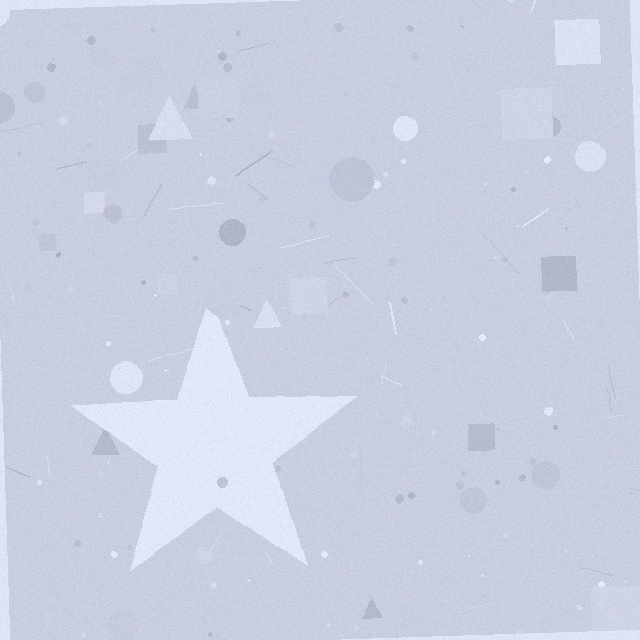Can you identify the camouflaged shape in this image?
The camouflaged shape is a star.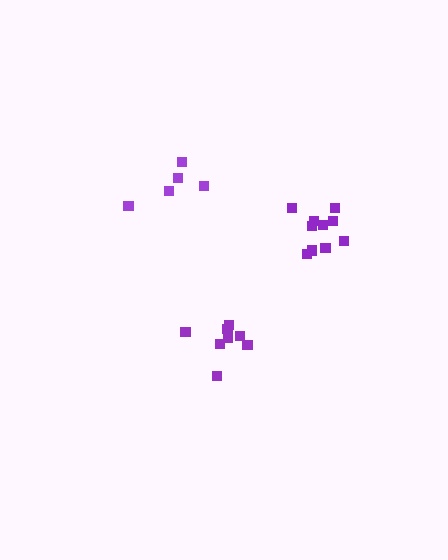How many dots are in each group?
Group 1: 5 dots, Group 2: 8 dots, Group 3: 10 dots (23 total).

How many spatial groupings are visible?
There are 3 spatial groupings.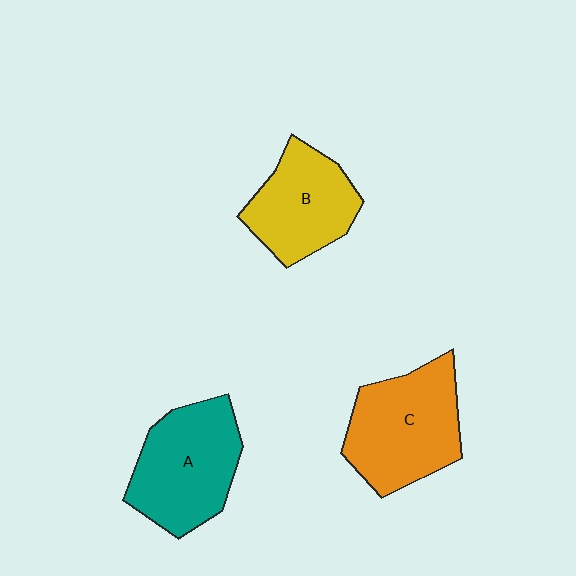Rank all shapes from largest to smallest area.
From largest to smallest: C (orange), A (teal), B (yellow).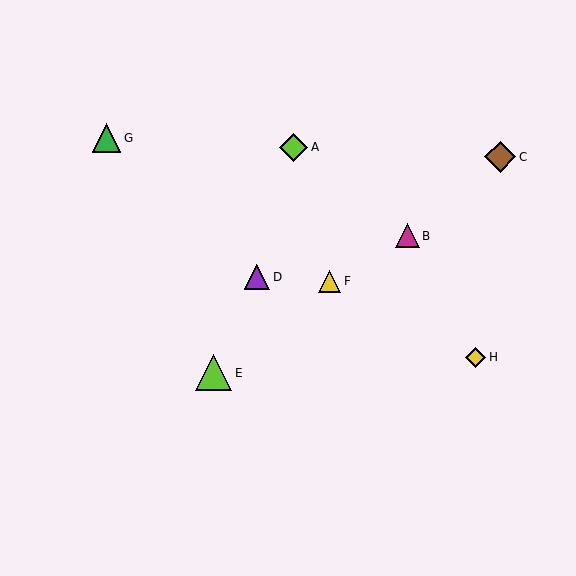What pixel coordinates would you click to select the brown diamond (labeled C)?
Click at (500, 157) to select the brown diamond C.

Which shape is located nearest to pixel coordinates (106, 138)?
The green triangle (labeled G) at (107, 138) is nearest to that location.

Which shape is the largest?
The lime triangle (labeled E) is the largest.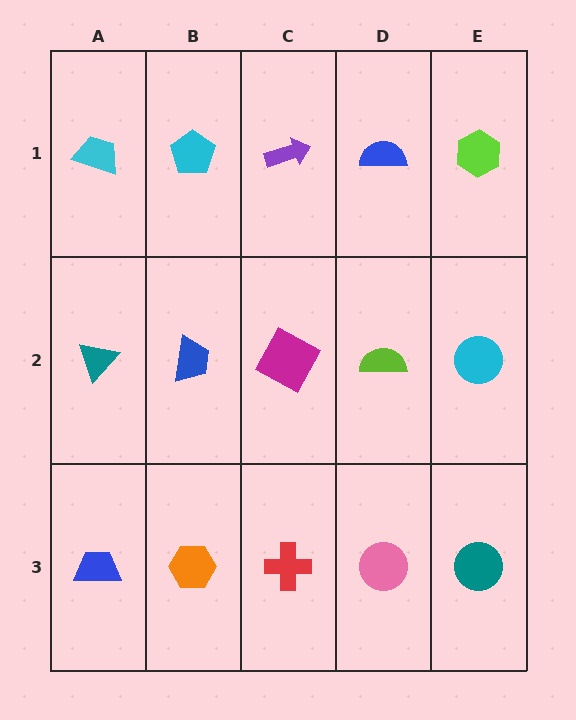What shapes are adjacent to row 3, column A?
A teal triangle (row 2, column A), an orange hexagon (row 3, column B).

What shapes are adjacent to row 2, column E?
A lime hexagon (row 1, column E), a teal circle (row 3, column E), a lime semicircle (row 2, column D).